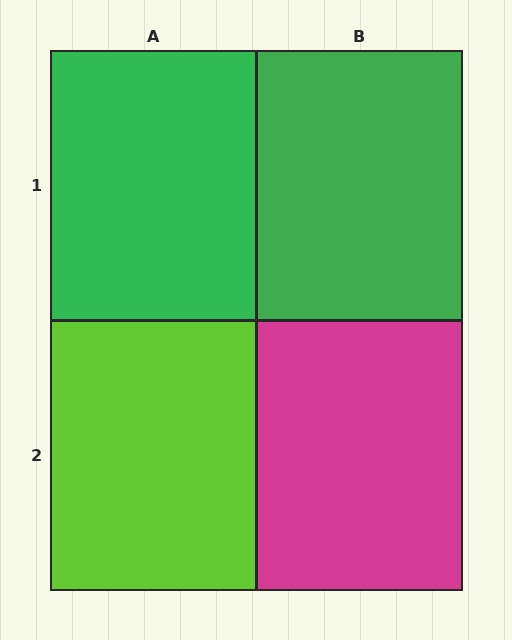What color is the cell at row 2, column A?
Lime.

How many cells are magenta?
1 cell is magenta.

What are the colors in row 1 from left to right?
Green, green.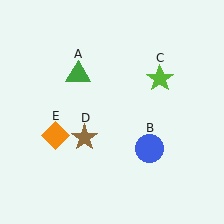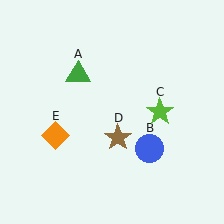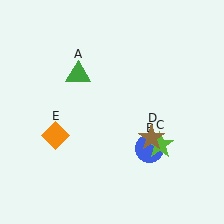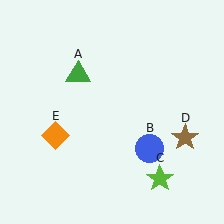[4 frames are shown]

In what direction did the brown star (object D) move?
The brown star (object D) moved right.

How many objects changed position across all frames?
2 objects changed position: lime star (object C), brown star (object D).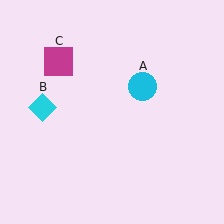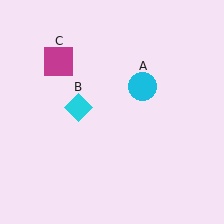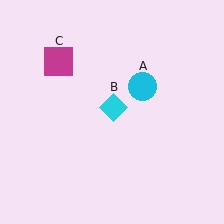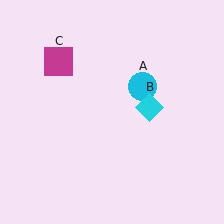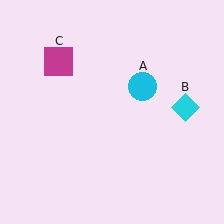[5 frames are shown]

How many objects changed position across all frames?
1 object changed position: cyan diamond (object B).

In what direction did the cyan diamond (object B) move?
The cyan diamond (object B) moved right.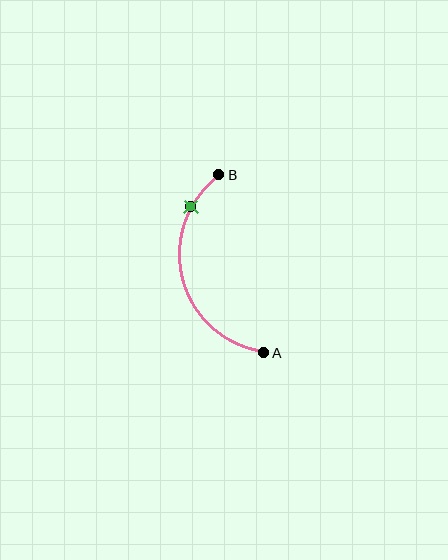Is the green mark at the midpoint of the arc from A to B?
No. The green mark lies on the arc but is closer to endpoint B. The arc midpoint would be at the point on the curve equidistant along the arc from both A and B.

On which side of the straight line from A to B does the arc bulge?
The arc bulges to the left of the straight line connecting A and B.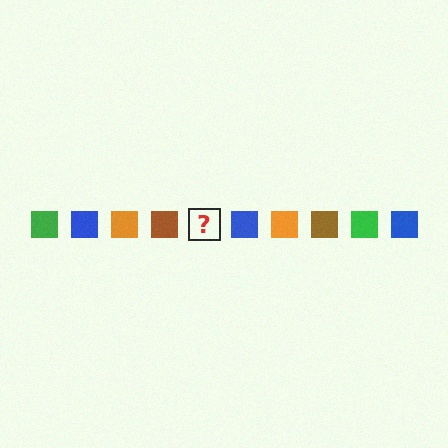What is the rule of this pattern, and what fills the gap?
The rule is that the pattern cycles through green, blue, orange, brown squares. The gap should be filled with a green square.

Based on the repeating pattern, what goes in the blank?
The blank should be a green square.